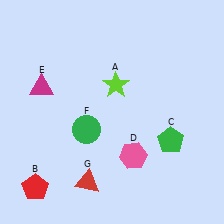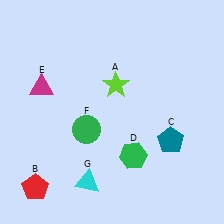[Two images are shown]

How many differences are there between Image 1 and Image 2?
There are 3 differences between the two images.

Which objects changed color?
C changed from green to teal. D changed from pink to green. G changed from red to cyan.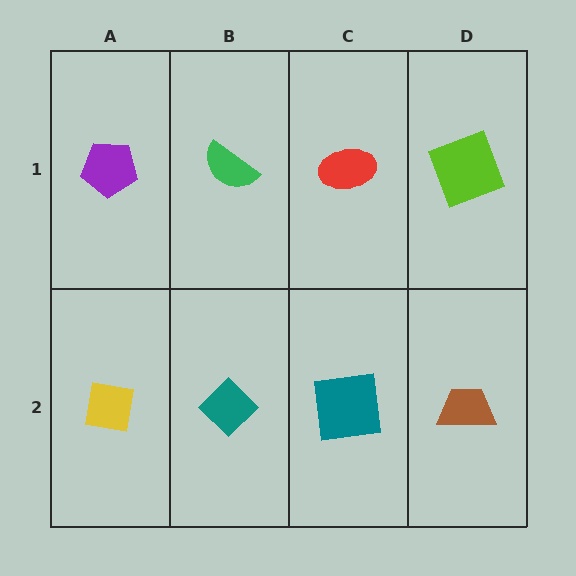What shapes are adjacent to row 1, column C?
A teal square (row 2, column C), a green semicircle (row 1, column B), a lime square (row 1, column D).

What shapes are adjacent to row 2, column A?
A purple pentagon (row 1, column A), a teal diamond (row 2, column B).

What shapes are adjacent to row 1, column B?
A teal diamond (row 2, column B), a purple pentagon (row 1, column A), a red ellipse (row 1, column C).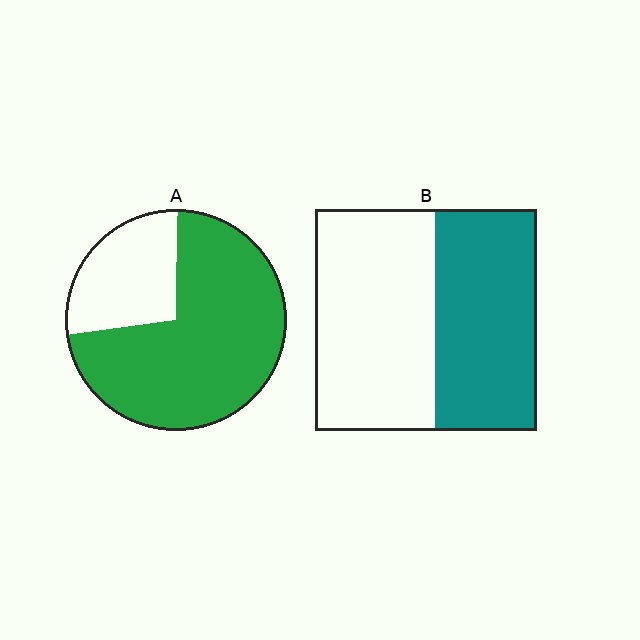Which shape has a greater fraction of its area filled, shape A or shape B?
Shape A.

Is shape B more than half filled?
No.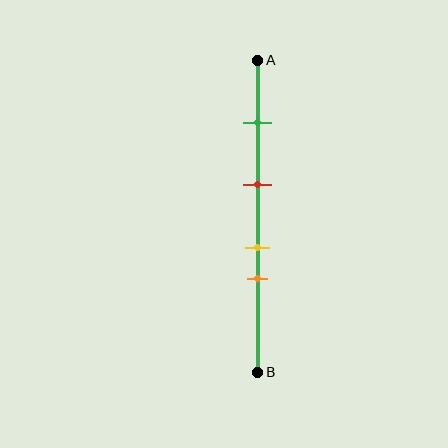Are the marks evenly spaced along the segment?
No, the marks are not evenly spaced.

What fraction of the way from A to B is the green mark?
The green mark is approximately 20% (0.2) of the way from A to B.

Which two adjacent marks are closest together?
The yellow and orange marks are the closest adjacent pair.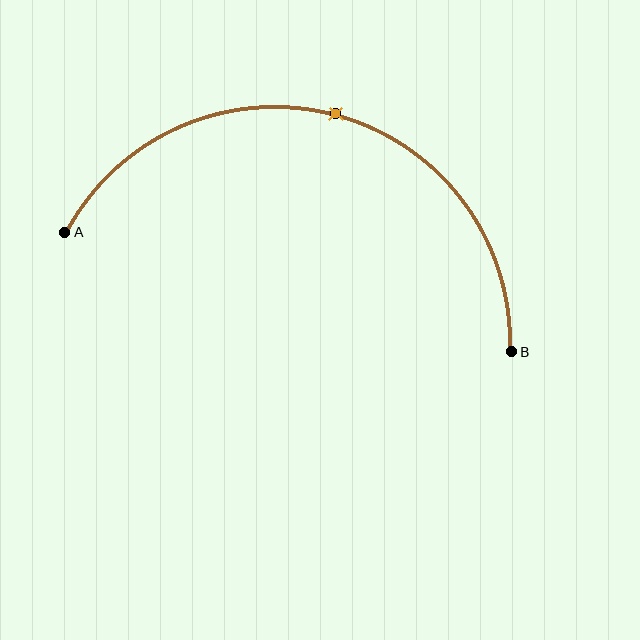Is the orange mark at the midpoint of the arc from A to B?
Yes. The orange mark lies on the arc at equal arc-length from both A and B — it is the arc midpoint.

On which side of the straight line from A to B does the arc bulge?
The arc bulges above the straight line connecting A and B.